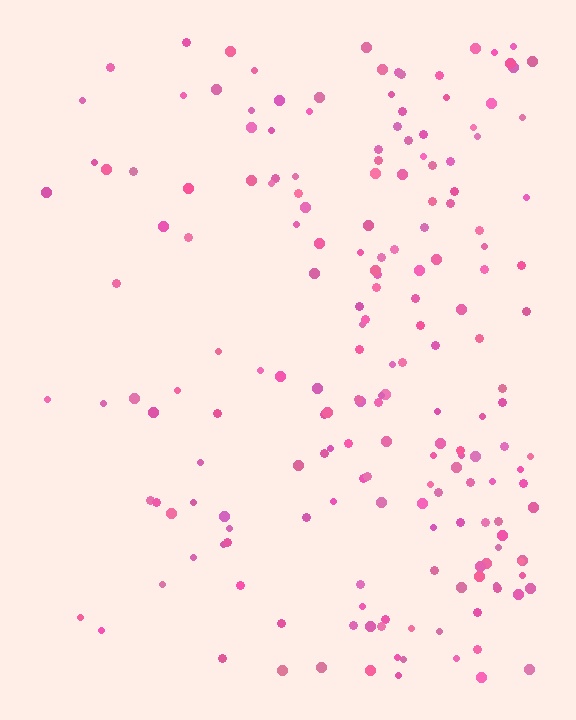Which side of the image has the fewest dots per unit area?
The left.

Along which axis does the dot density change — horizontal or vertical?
Horizontal.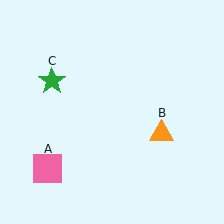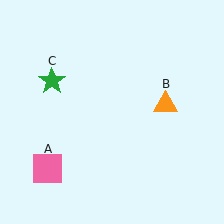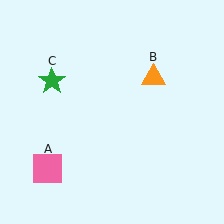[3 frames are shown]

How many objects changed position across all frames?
1 object changed position: orange triangle (object B).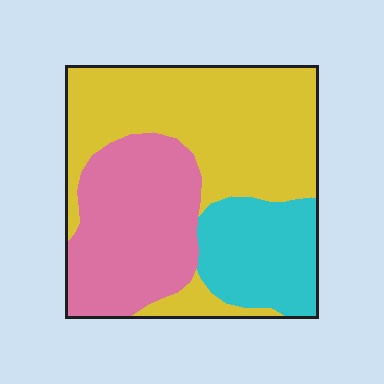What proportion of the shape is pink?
Pink takes up about one third (1/3) of the shape.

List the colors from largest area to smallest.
From largest to smallest: yellow, pink, cyan.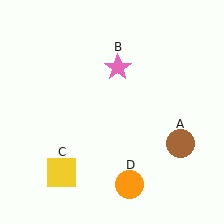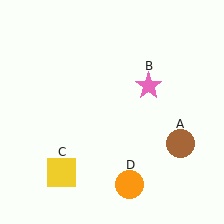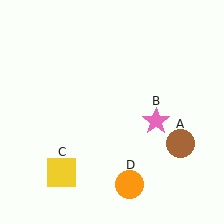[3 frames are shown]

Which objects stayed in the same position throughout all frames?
Brown circle (object A) and yellow square (object C) and orange circle (object D) remained stationary.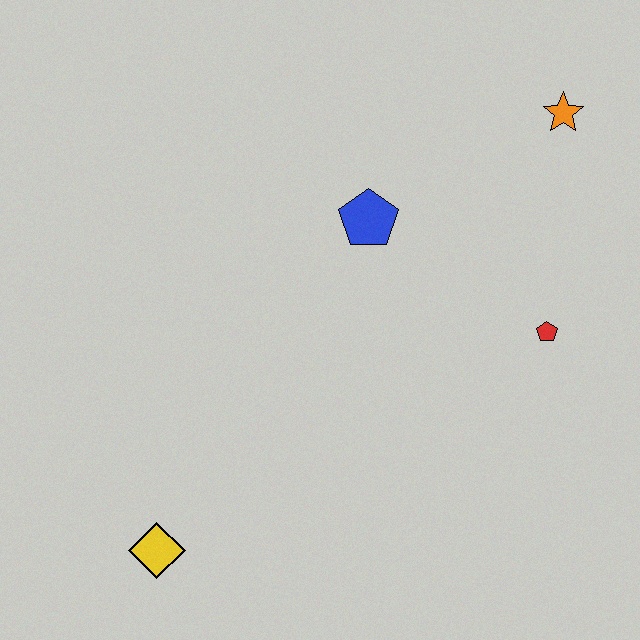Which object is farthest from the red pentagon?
The yellow diamond is farthest from the red pentagon.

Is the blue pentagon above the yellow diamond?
Yes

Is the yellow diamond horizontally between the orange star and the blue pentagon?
No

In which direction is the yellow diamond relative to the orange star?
The yellow diamond is below the orange star.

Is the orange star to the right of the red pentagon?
Yes